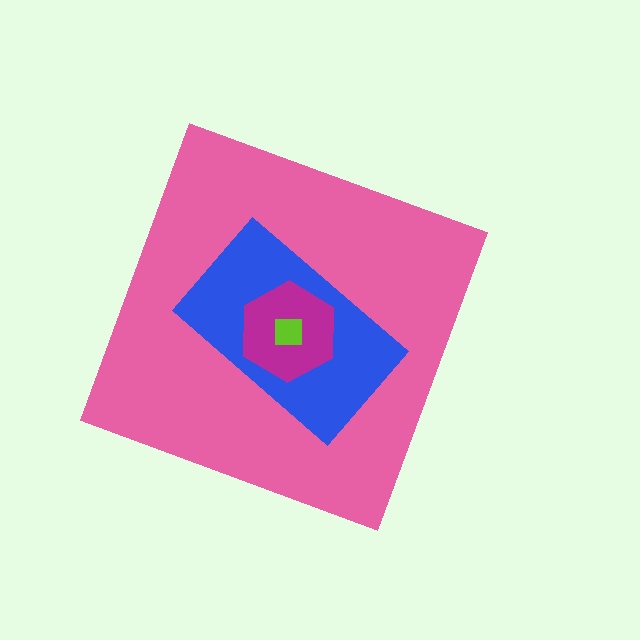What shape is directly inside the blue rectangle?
The magenta hexagon.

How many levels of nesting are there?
4.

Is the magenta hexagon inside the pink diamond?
Yes.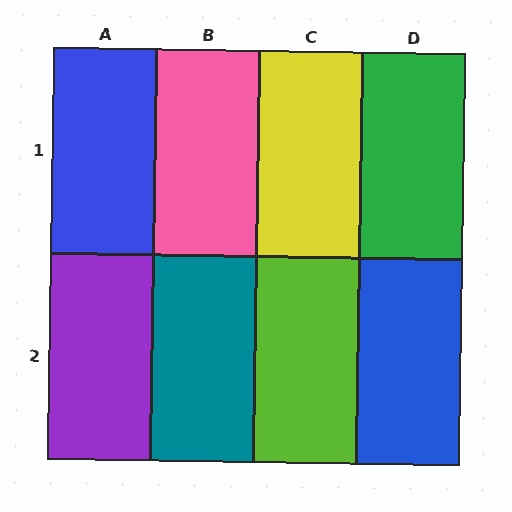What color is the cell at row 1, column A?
Blue.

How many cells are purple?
1 cell is purple.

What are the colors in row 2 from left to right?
Purple, teal, lime, blue.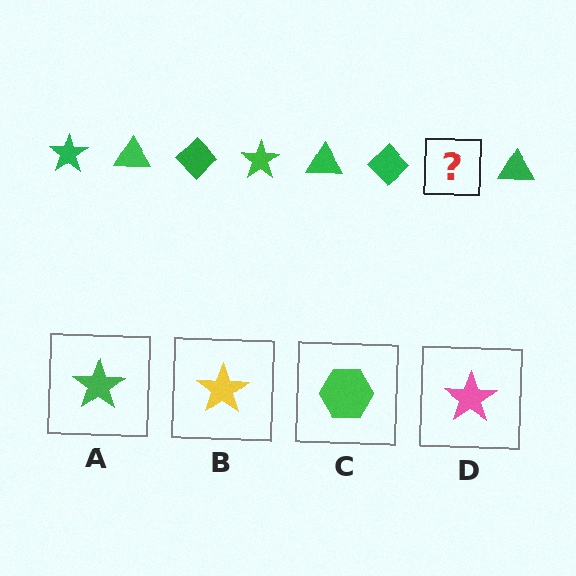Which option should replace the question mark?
Option A.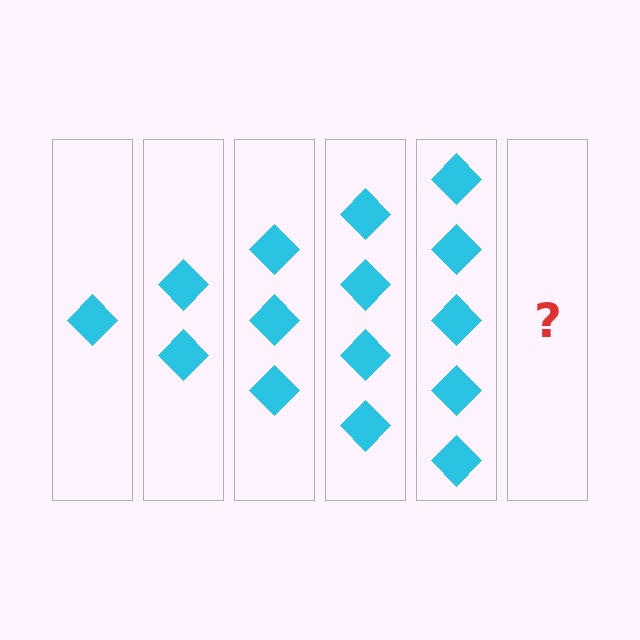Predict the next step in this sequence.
The next step is 6 diamonds.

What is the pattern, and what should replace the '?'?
The pattern is that each step adds one more diamond. The '?' should be 6 diamonds.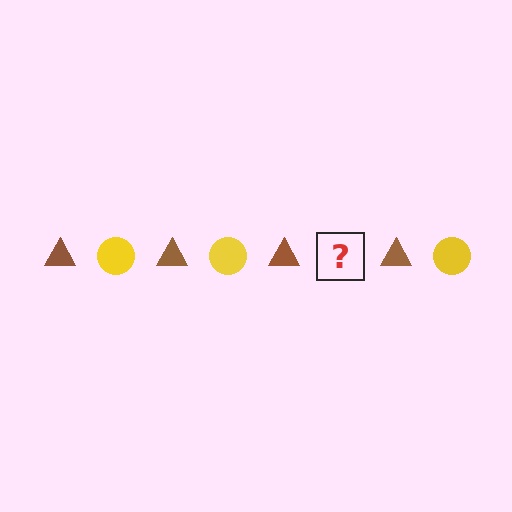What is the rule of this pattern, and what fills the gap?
The rule is that the pattern alternates between brown triangle and yellow circle. The gap should be filled with a yellow circle.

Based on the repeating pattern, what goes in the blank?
The blank should be a yellow circle.